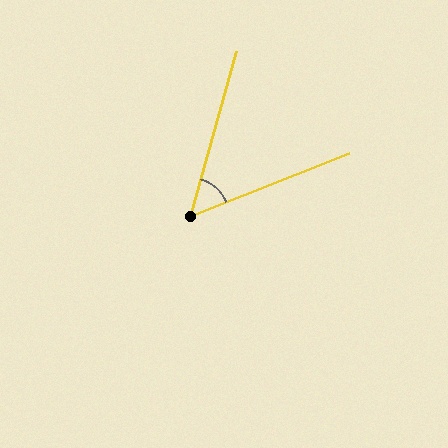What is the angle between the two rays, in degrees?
Approximately 53 degrees.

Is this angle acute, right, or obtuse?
It is acute.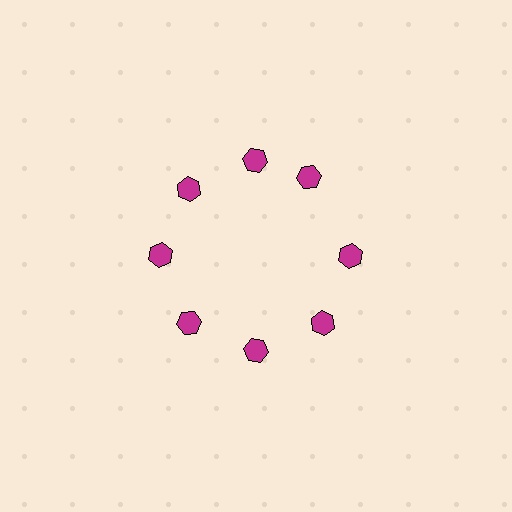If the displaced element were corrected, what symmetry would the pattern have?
It would have 8-fold rotational symmetry — the pattern would map onto itself every 45 degrees.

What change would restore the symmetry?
The symmetry would be restored by rotating it back into even spacing with its neighbors so that all 8 hexagons sit at equal angles and equal distance from the center.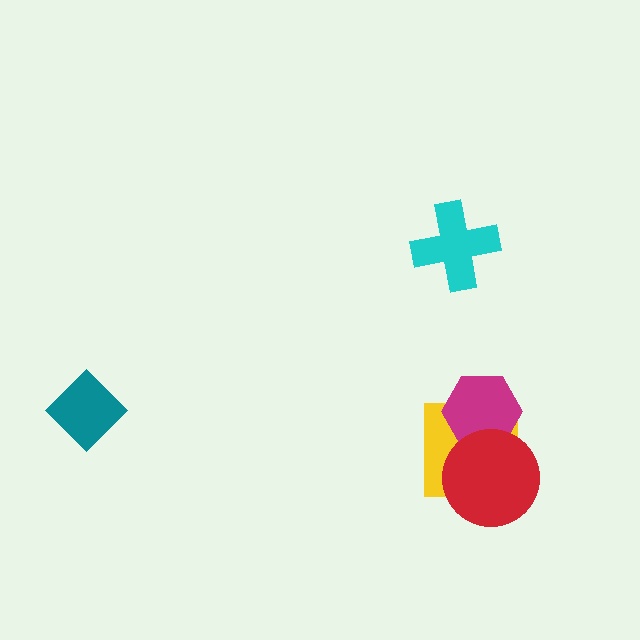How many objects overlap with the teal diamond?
0 objects overlap with the teal diamond.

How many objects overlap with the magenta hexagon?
2 objects overlap with the magenta hexagon.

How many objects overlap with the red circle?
2 objects overlap with the red circle.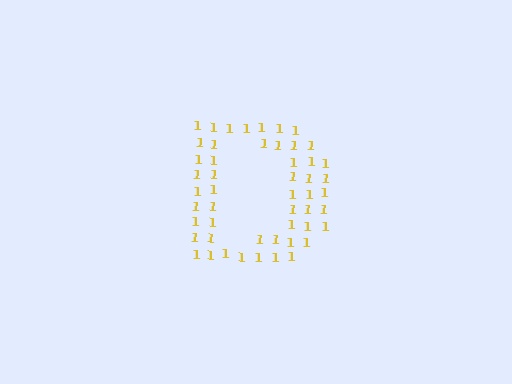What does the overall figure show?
The overall figure shows the letter D.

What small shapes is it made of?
It is made of small digit 1's.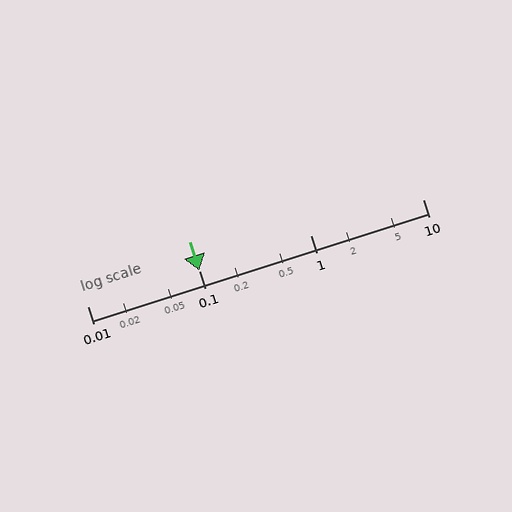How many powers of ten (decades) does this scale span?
The scale spans 3 decades, from 0.01 to 10.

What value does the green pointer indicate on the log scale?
The pointer indicates approximately 0.1.